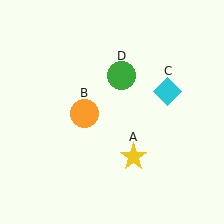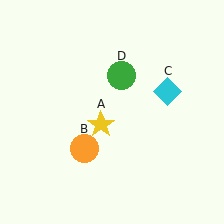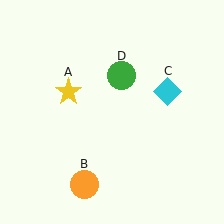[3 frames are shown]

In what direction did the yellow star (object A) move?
The yellow star (object A) moved up and to the left.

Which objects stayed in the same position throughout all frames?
Cyan diamond (object C) and green circle (object D) remained stationary.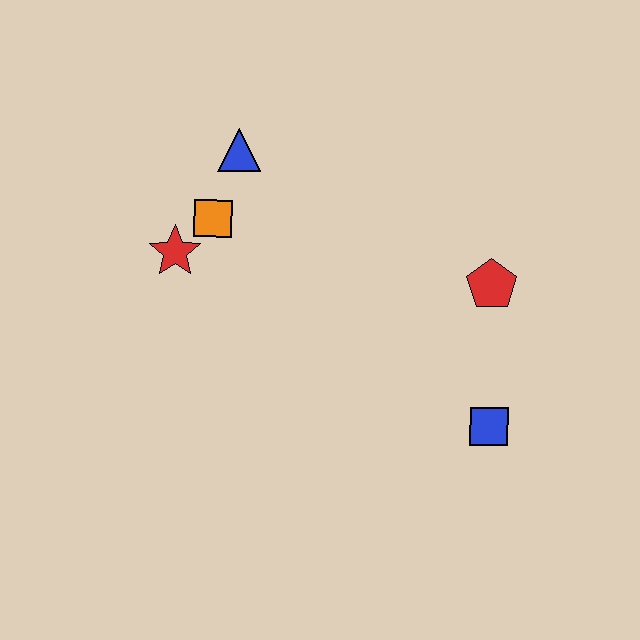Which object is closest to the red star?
The orange square is closest to the red star.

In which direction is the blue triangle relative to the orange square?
The blue triangle is above the orange square.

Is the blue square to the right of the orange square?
Yes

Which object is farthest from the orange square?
The blue square is farthest from the orange square.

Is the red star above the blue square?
Yes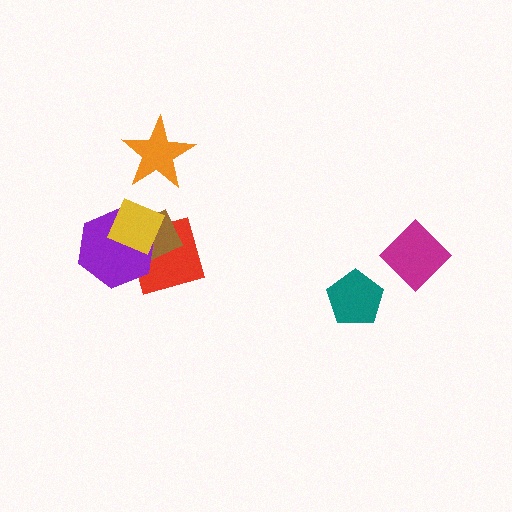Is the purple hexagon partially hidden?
Yes, it is partially covered by another shape.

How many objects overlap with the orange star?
0 objects overlap with the orange star.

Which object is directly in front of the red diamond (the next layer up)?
The brown diamond is directly in front of the red diamond.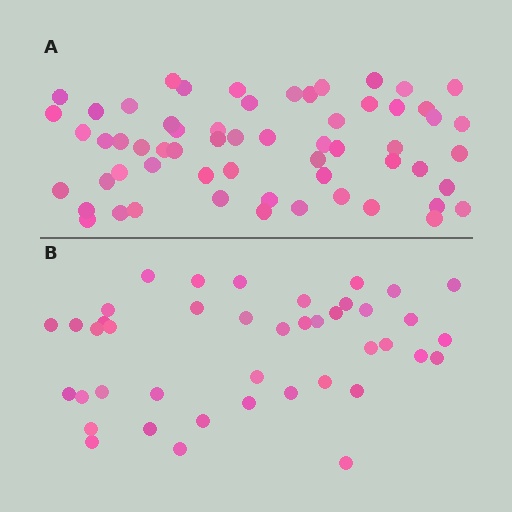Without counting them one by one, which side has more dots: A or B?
Region A (the top region) has more dots.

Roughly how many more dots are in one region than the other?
Region A has approximately 20 more dots than region B.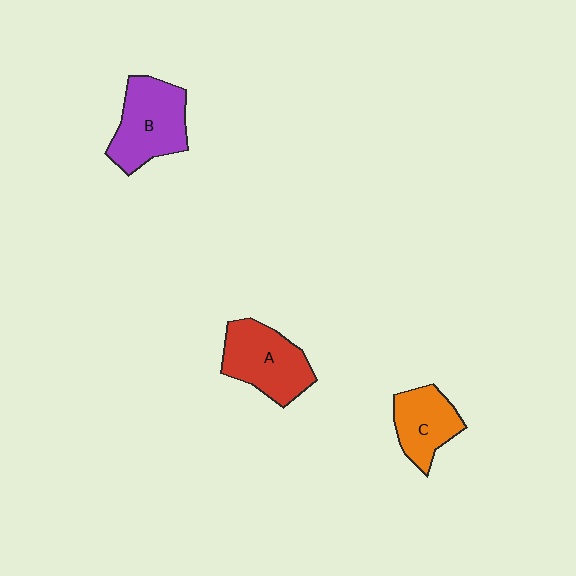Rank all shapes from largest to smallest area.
From largest to smallest: B (purple), A (red), C (orange).